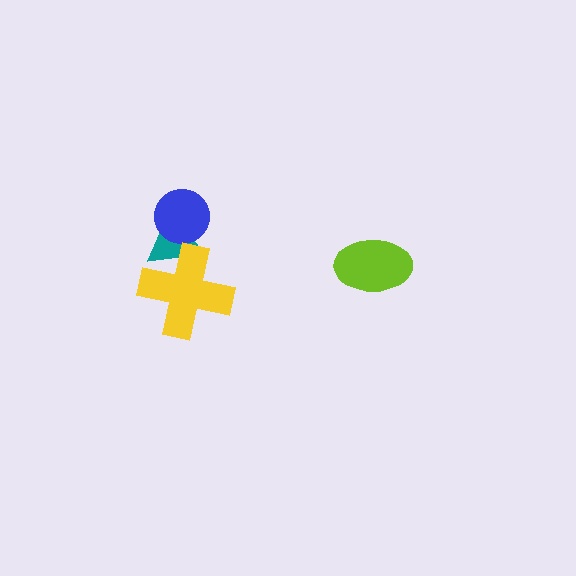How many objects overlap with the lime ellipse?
0 objects overlap with the lime ellipse.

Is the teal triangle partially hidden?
Yes, it is partially covered by another shape.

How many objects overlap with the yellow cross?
1 object overlaps with the yellow cross.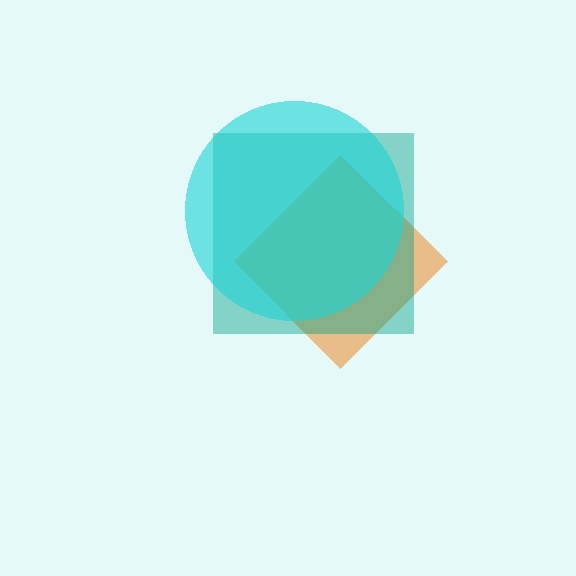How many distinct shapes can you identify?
There are 3 distinct shapes: an orange diamond, a teal square, a cyan circle.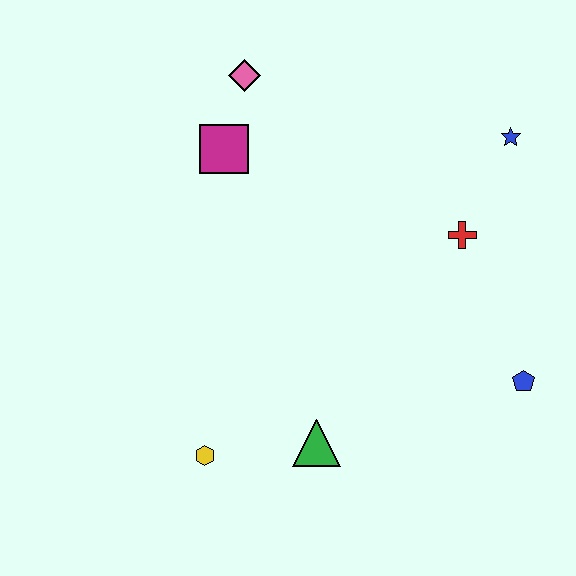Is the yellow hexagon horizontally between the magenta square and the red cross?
No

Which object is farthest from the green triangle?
The pink diamond is farthest from the green triangle.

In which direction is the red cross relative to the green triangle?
The red cross is above the green triangle.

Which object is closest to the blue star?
The red cross is closest to the blue star.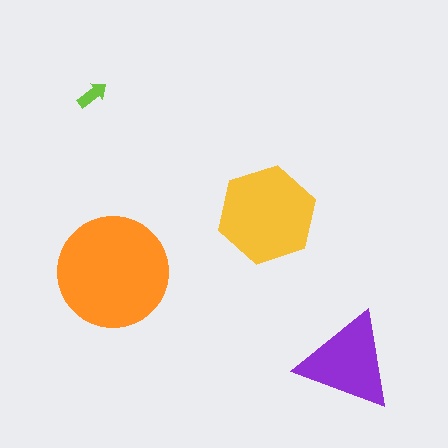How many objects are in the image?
There are 4 objects in the image.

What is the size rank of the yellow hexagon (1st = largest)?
2nd.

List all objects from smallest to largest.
The lime arrow, the purple triangle, the yellow hexagon, the orange circle.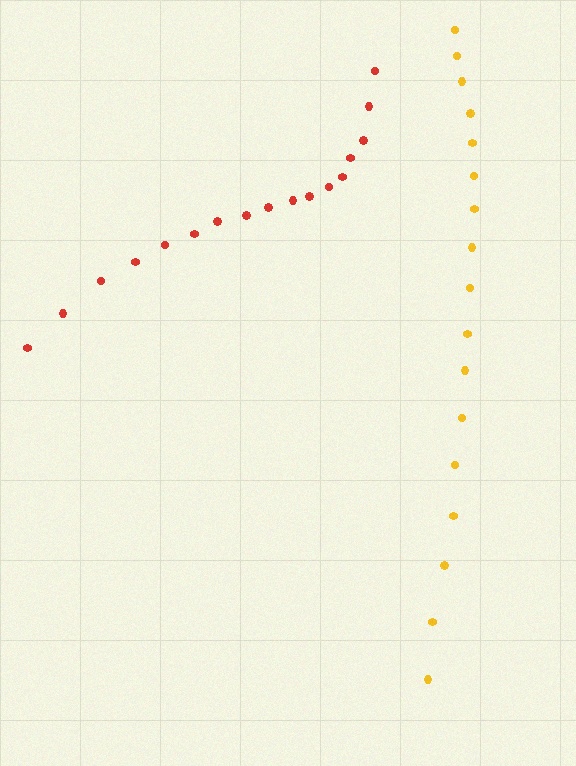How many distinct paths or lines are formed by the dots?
There are 2 distinct paths.